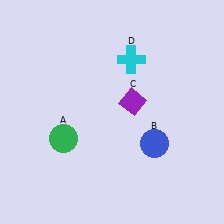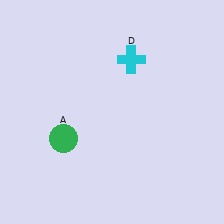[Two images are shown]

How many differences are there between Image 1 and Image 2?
There are 2 differences between the two images.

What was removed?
The blue circle (B), the purple diamond (C) were removed in Image 2.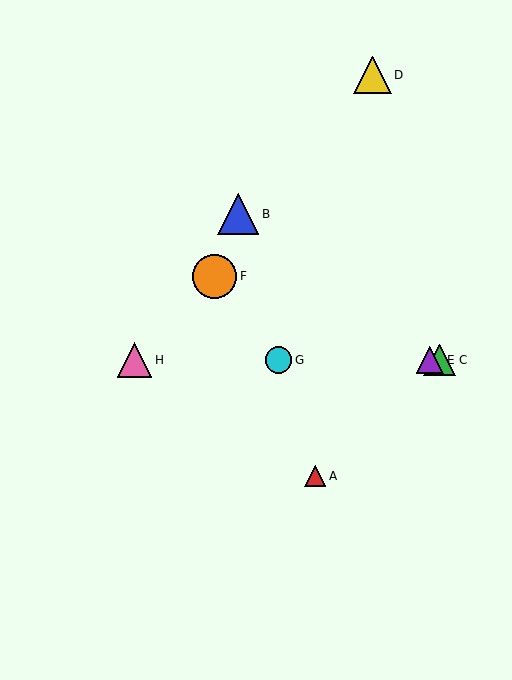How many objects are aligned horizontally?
4 objects (C, E, G, H) are aligned horizontally.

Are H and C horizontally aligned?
Yes, both are at y≈360.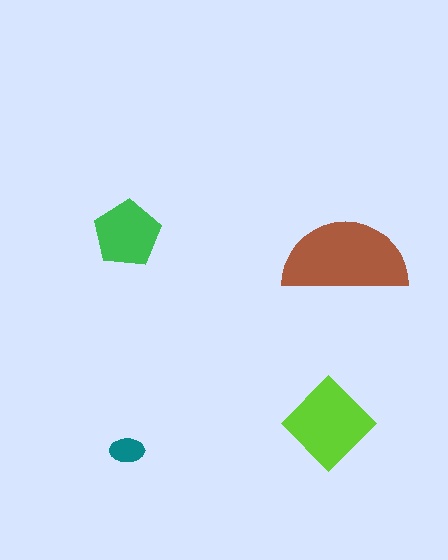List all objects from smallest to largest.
The teal ellipse, the green pentagon, the lime diamond, the brown semicircle.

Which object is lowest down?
The teal ellipse is bottommost.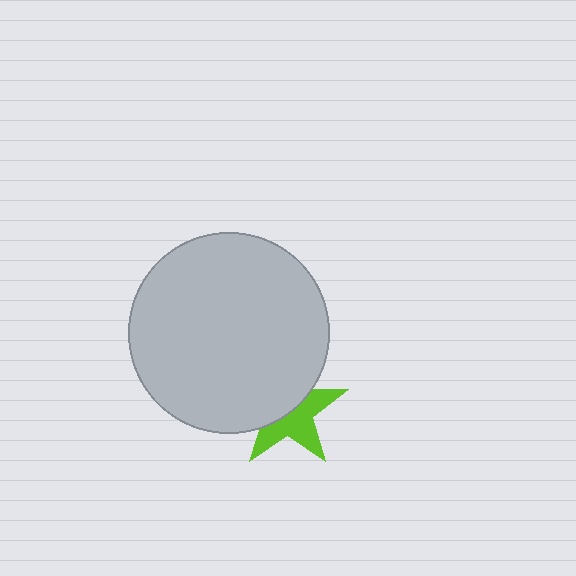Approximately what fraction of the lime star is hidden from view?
Roughly 49% of the lime star is hidden behind the light gray circle.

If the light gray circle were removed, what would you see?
You would see the complete lime star.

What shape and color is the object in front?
The object in front is a light gray circle.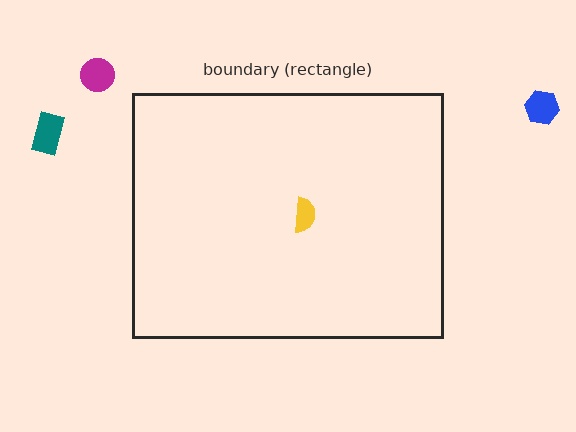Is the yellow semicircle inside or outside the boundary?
Inside.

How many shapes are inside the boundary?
1 inside, 3 outside.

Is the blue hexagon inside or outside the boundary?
Outside.